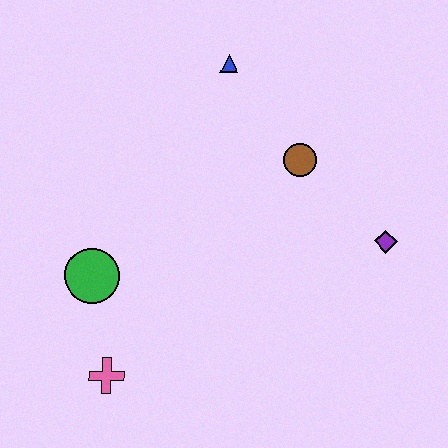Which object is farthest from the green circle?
The purple diamond is farthest from the green circle.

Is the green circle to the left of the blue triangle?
Yes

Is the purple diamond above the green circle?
Yes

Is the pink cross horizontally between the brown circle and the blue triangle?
No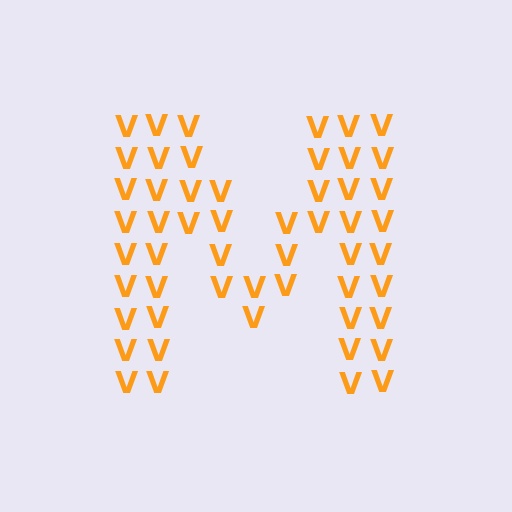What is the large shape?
The large shape is the letter M.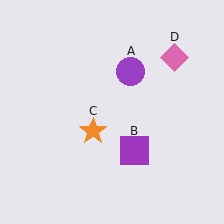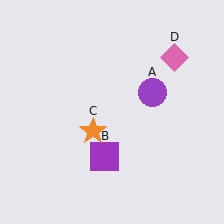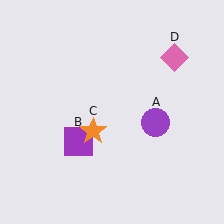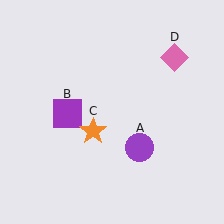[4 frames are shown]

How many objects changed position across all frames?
2 objects changed position: purple circle (object A), purple square (object B).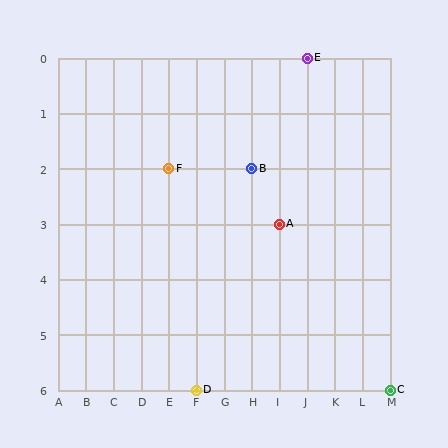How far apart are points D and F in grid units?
Points D and F are 1 column and 4 rows apart (about 4.1 grid units diagonally).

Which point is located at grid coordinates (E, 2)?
Point F is at (E, 2).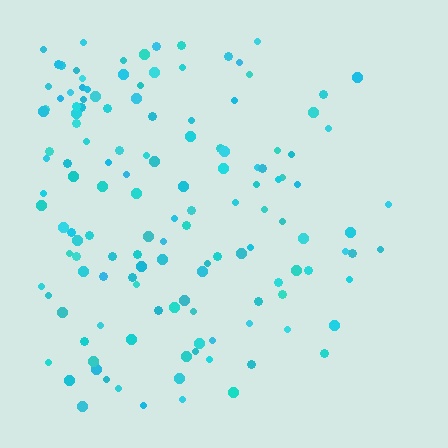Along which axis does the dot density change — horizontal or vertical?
Horizontal.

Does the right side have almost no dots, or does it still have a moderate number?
Still a moderate number, just noticeably fewer than the left.